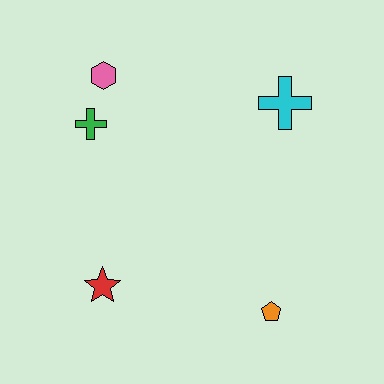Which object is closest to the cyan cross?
The pink hexagon is closest to the cyan cross.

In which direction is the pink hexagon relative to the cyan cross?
The pink hexagon is to the left of the cyan cross.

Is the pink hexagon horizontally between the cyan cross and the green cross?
Yes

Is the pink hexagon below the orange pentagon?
No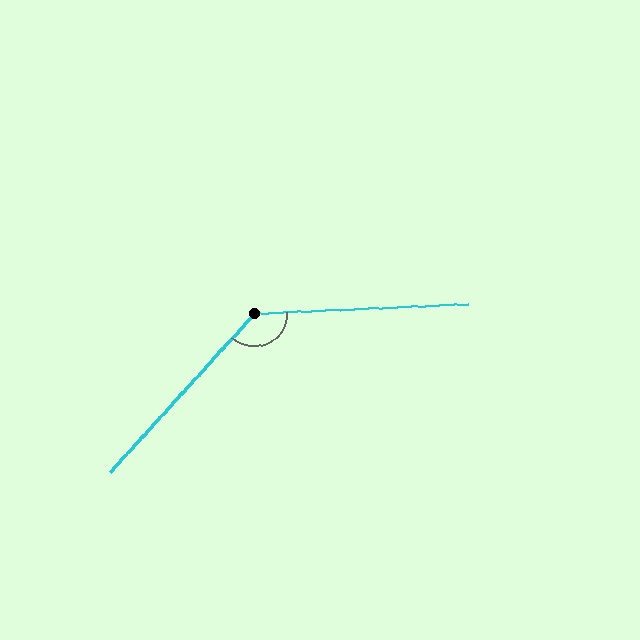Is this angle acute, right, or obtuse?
It is obtuse.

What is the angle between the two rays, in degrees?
Approximately 135 degrees.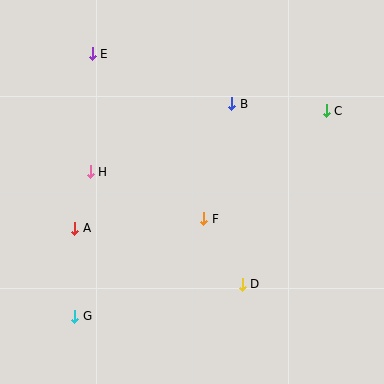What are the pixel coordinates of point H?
Point H is at (90, 172).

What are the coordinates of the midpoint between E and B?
The midpoint between E and B is at (162, 79).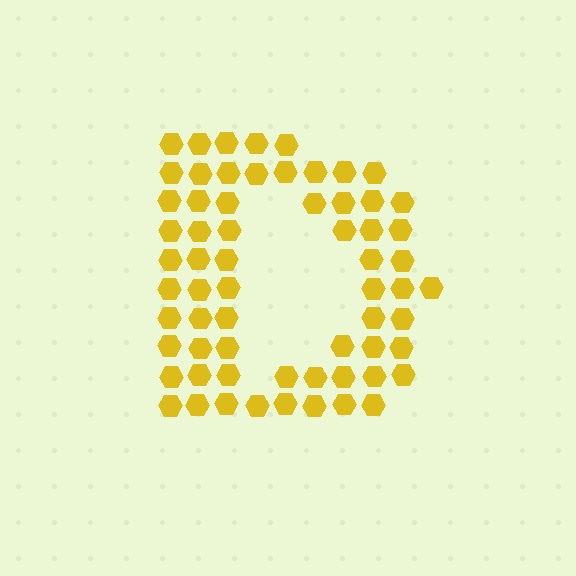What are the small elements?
The small elements are hexagons.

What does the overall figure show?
The overall figure shows the letter D.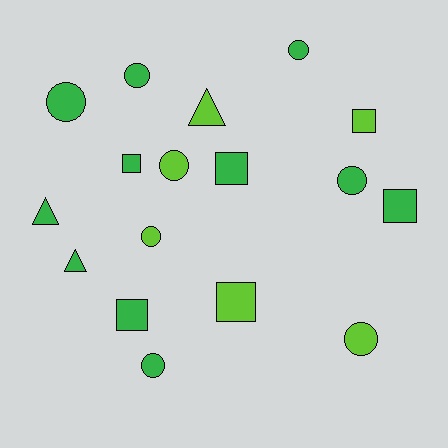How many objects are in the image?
There are 17 objects.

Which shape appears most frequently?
Circle, with 8 objects.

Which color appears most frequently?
Green, with 11 objects.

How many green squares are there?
There are 4 green squares.